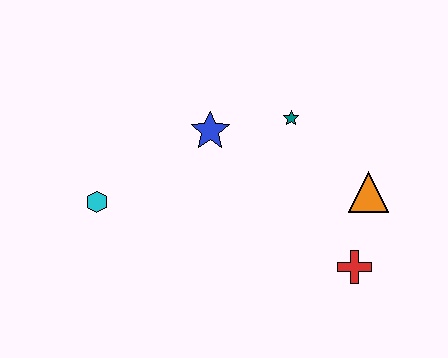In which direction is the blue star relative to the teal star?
The blue star is to the left of the teal star.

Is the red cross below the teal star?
Yes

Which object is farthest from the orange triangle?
The cyan hexagon is farthest from the orange triangle.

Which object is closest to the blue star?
The teal star is closest to the blue star.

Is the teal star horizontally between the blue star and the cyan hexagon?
No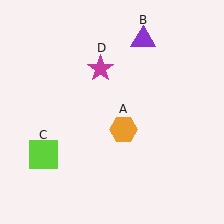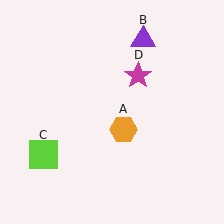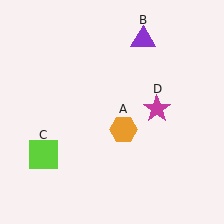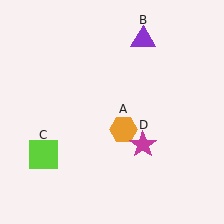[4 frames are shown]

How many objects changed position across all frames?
1 object changed position: magenta star (object D).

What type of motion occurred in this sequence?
The magenta star (object D) rotated clockwise around the center of the scene.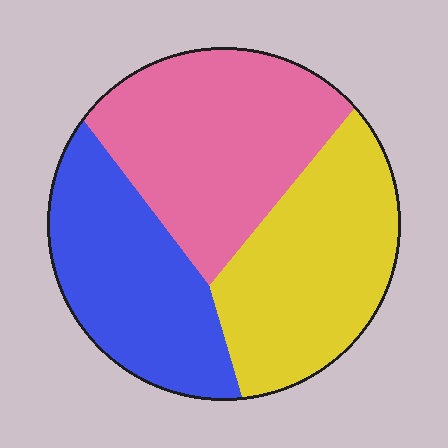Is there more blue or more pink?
Pink.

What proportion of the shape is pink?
Pink takes up about three eighths (3/8) of the shape.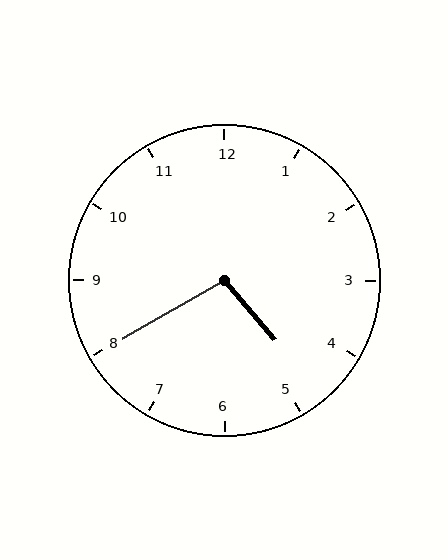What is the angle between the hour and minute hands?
Approximately 100 degrees.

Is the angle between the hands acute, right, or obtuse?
It is obtuse.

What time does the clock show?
4:40.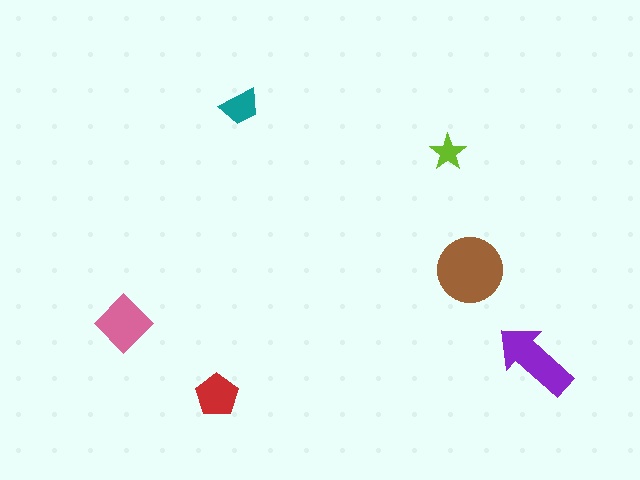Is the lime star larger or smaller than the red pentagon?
Smaller.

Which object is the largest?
The brown circle.